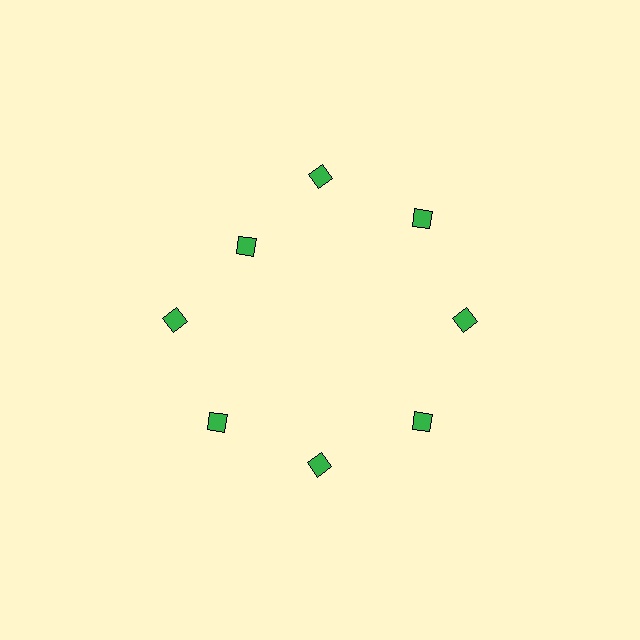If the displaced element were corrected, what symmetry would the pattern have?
It would have 8-fold rotational symmetry — the pattern would map onto itself every 45 degrees.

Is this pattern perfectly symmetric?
No. The 8 green diamonds are arranged in a ring, but one element near the 10 o'clock position is pulled inward toward the center, breaking the 8-fold rotational symmetry.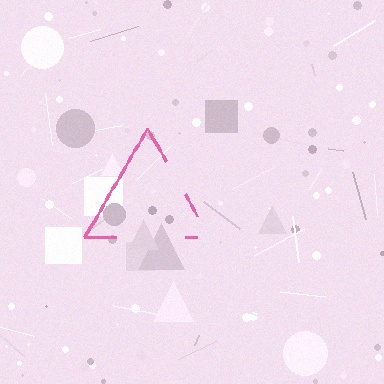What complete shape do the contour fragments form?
The contour fragments form a triangle.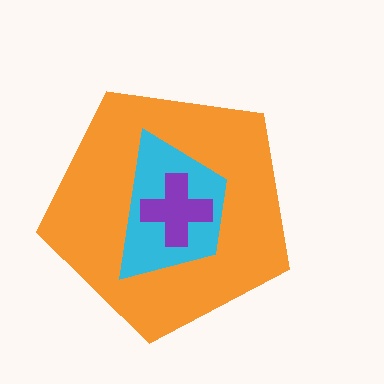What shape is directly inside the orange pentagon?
The cyan trapezoid.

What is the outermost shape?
The orange pentagon.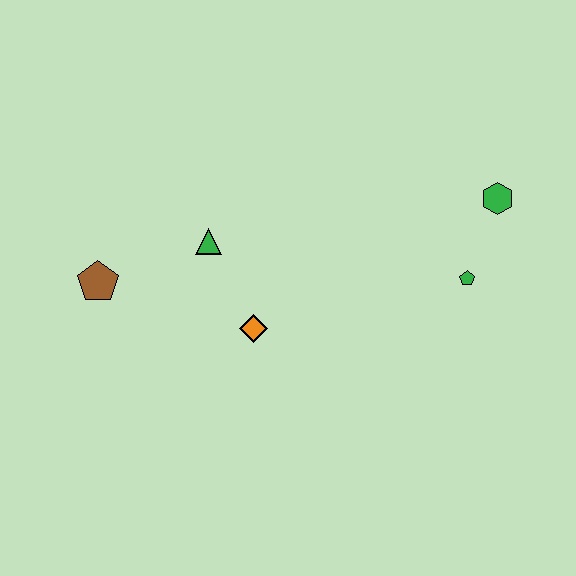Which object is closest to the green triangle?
The orange diamond is closest to the green triangle.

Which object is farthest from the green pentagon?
The brown pentagon is farthest from the green pentagon.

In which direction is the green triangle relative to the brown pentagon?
The green triangle is to the right of the brown pentagon.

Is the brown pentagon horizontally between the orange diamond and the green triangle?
No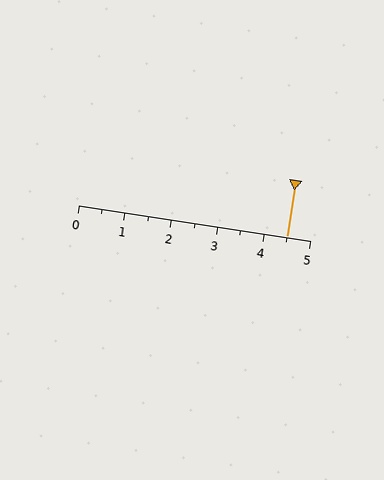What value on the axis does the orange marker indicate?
The marker indicates approximately 4.5.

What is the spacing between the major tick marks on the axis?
The major ticks are spaced 1 apart.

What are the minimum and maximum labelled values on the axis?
The axis runs from 0 to 5.